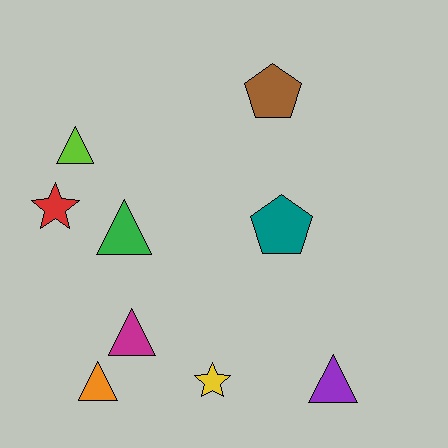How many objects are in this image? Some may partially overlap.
There are 9 objects.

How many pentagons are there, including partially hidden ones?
There are 2 pentagons.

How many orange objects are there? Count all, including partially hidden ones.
There is 1 orange object.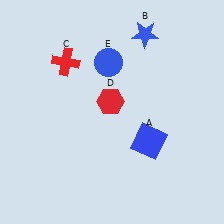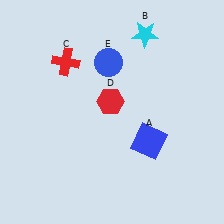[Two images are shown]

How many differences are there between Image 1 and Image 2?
There is 1 difference between the two images.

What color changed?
The star (B) changed from blue in Image 1 to cyan in Image 2.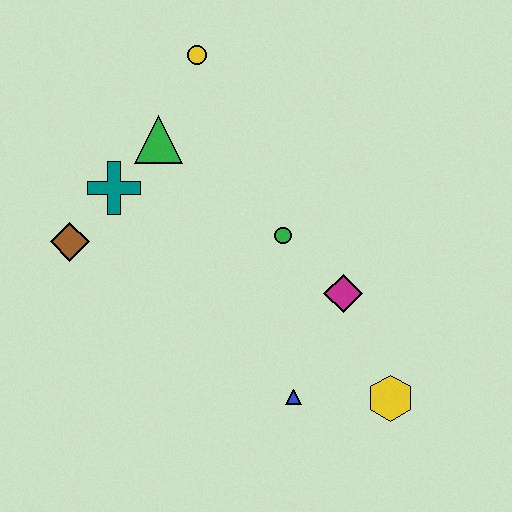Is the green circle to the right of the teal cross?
Yes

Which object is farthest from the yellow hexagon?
The yellow circle is farthest from the yellow hexagon.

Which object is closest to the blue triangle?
The yellow hexagon is closest to the blue triangle.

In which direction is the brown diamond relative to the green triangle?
The brown diamond is below the green triangle.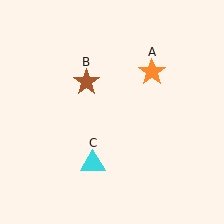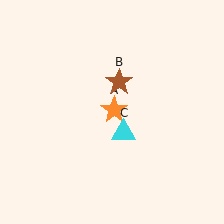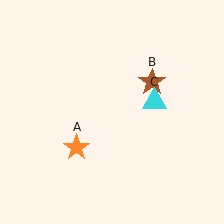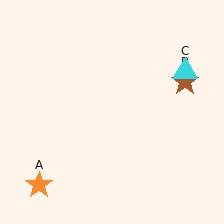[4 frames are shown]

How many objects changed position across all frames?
3 objects changed position: orange star (object A), brown star (object B), cyan triangle (object C).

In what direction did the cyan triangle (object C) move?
The cyan triangle (object C) moved up and to the right.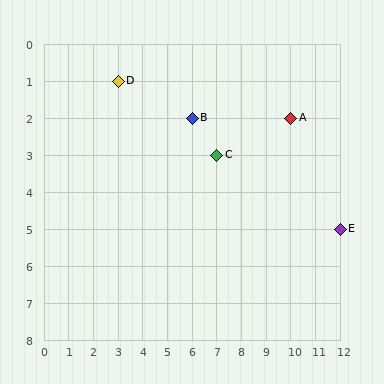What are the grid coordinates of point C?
Point C is at grid coordinates (7, 3).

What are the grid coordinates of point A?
Point A is at grid coordinates (10, 2).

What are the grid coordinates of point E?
Point E is at grid coordinates (12, 5).